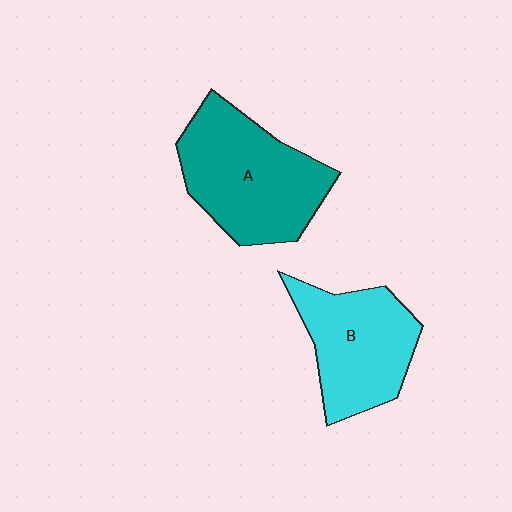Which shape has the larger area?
Shape A (teal).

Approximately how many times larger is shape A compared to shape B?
Approximately 1.2 times.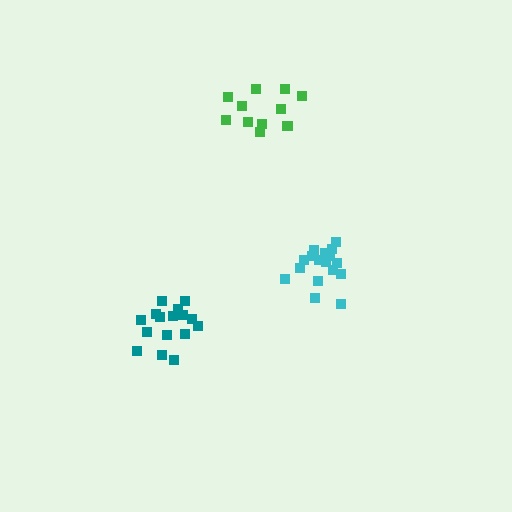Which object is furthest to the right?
The cyan cluster is rightmost.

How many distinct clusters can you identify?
There are 3 distinct clusters.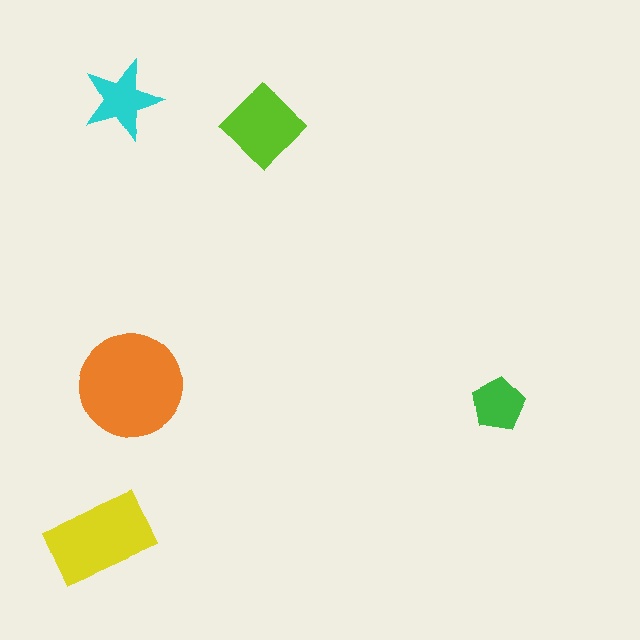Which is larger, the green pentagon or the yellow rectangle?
The yellow rectangle.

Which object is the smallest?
The green pentagon.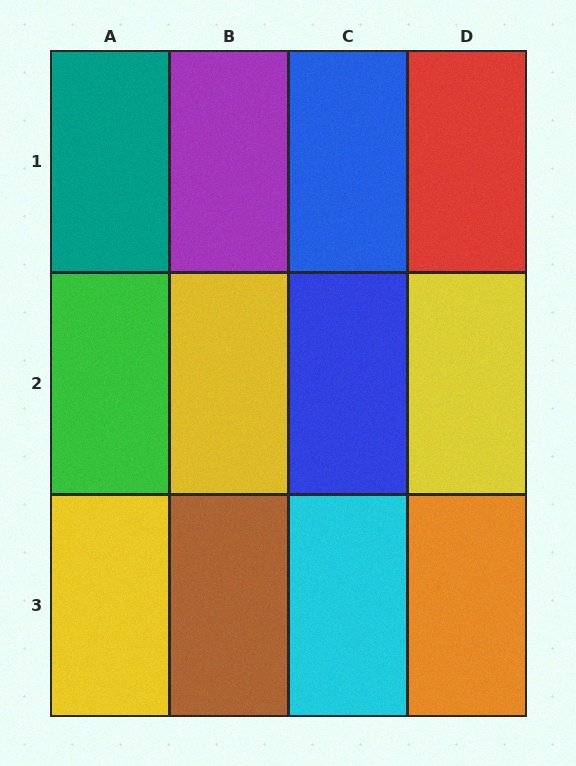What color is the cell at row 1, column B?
Purple.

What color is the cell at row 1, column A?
Teal.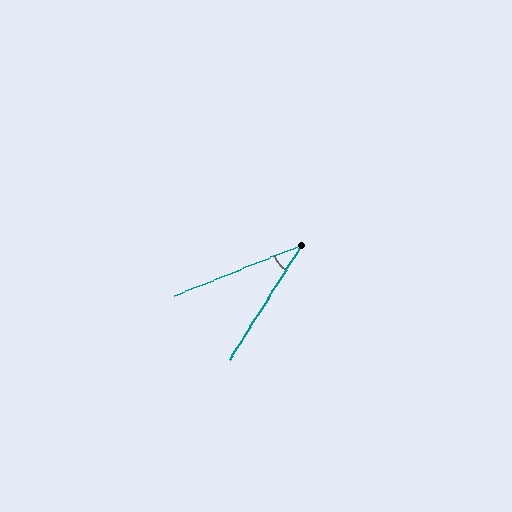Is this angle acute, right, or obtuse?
It is acute.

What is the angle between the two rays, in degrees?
Approximately 36 degrees.